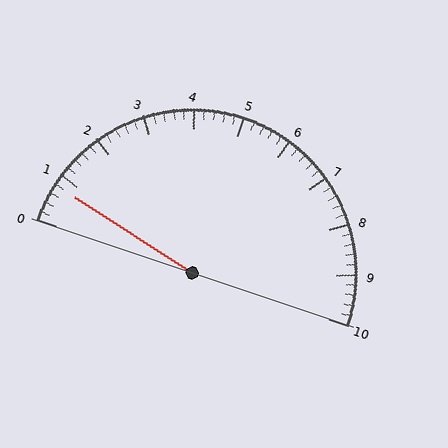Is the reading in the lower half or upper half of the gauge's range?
The reading is in the lower half of the range (0 to 10).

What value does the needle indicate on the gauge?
The needle indicates approximately 0.8.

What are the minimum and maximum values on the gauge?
The gauge ranges from 0 to 10.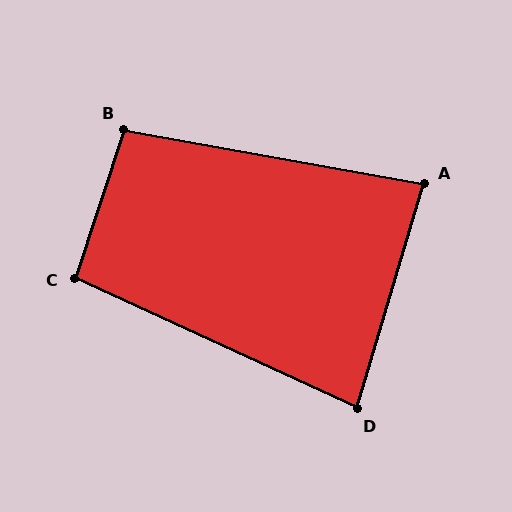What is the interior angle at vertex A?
Approximately 84 degrees (acute).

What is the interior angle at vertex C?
Approximately 96 degrees (obtuse).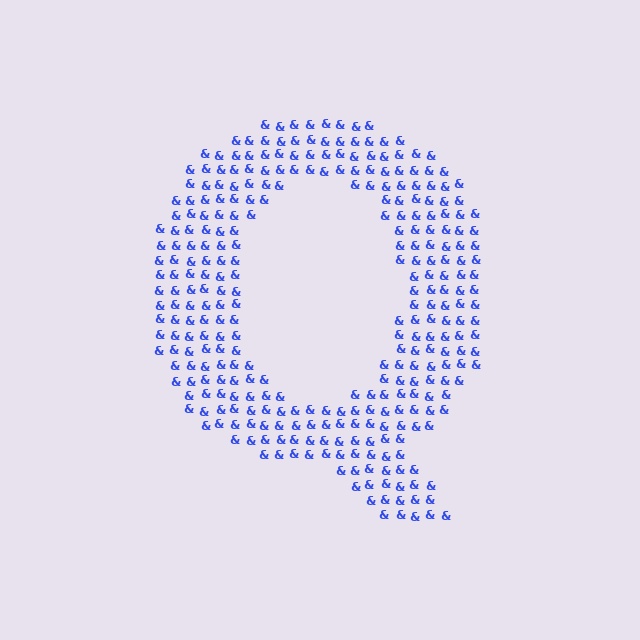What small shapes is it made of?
It is made of small ampersands.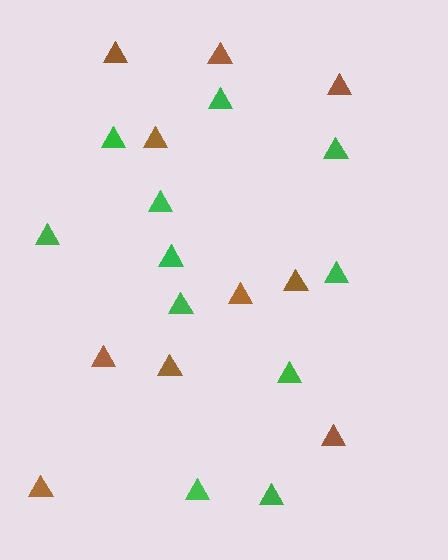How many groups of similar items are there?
There are 2 groups: one group of brown triangles (10) and one group of green triangles (11).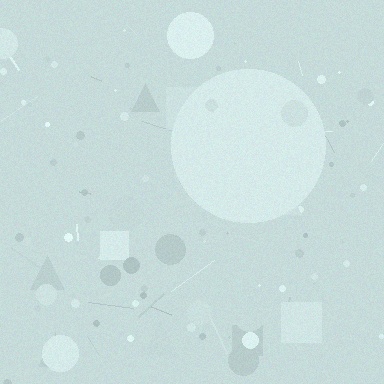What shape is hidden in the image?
A circle is hidden in the image.